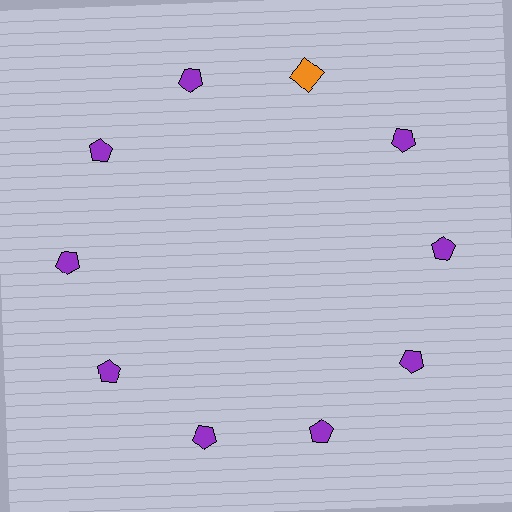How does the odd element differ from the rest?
It differs in both color (orange instead of purple) and shape (square instead of pentagon).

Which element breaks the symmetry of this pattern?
The orange square at roughly the 1 o'clock position breaks the symmetry. All other shapes are purple pentagons.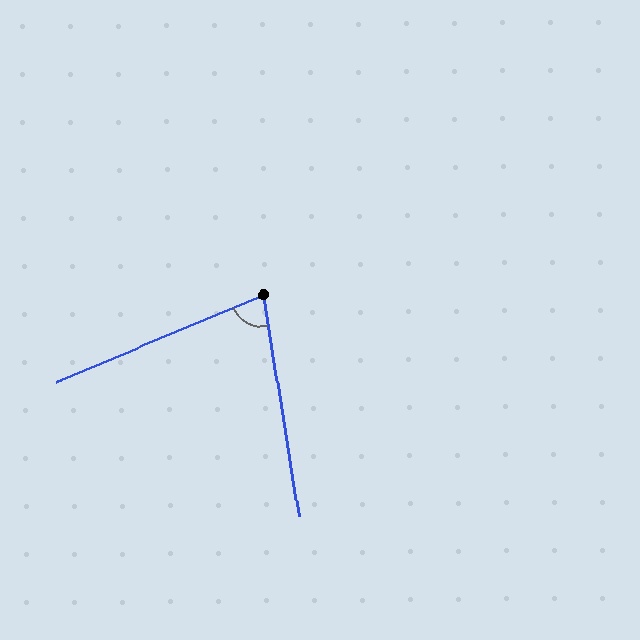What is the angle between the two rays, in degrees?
Approximately 76 degrees.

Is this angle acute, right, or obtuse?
It is acute.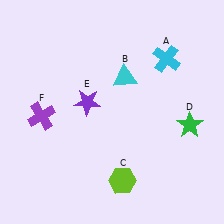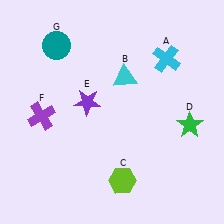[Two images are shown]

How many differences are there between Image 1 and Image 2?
There is 1 difference between the two images.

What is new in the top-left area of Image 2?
A teal circle (G) was added in the top-left area of Image 2.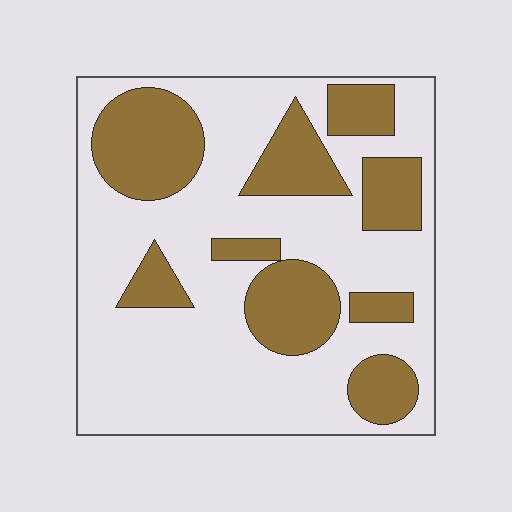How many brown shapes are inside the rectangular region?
9.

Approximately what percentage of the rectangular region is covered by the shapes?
Approximately 30%.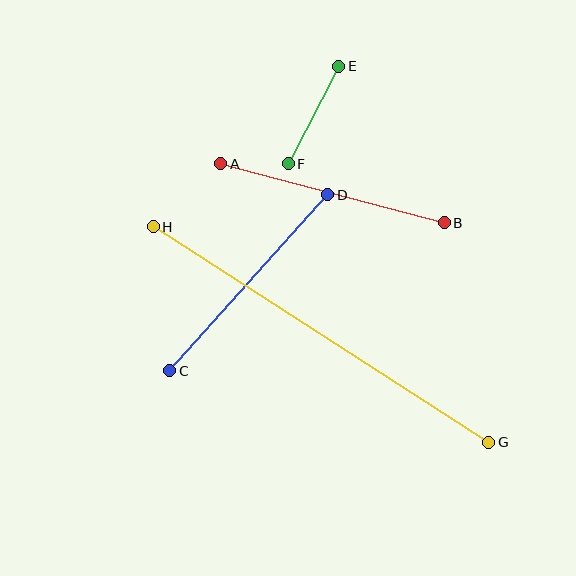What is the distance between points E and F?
The distance is approximately 109 pixels.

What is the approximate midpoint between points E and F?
The midpoint is at approximately (314, 115) pixels.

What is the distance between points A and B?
The distance is approximately 231 pixels.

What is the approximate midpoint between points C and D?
The midpoint is at approximately (249, 283) pixels.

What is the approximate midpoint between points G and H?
The midpoint is at approximately (321, 334) pixels.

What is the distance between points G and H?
The distance is approximately 399 pixels.